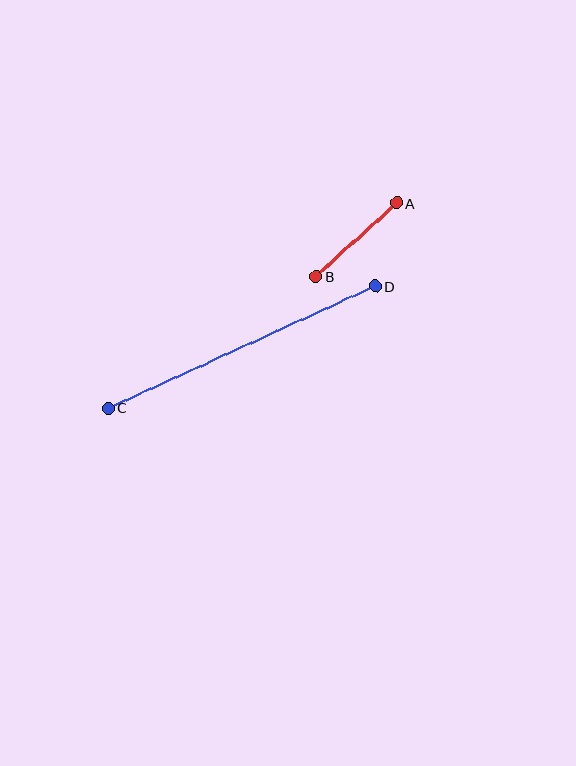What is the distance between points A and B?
The distance is approximately 109 pixels.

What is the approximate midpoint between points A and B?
The midpoint is at approximately (356, 240) pixels.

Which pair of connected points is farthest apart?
Points C and D are farthest apart.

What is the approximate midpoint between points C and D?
The midpoint is at approximately (242, 347) pixels.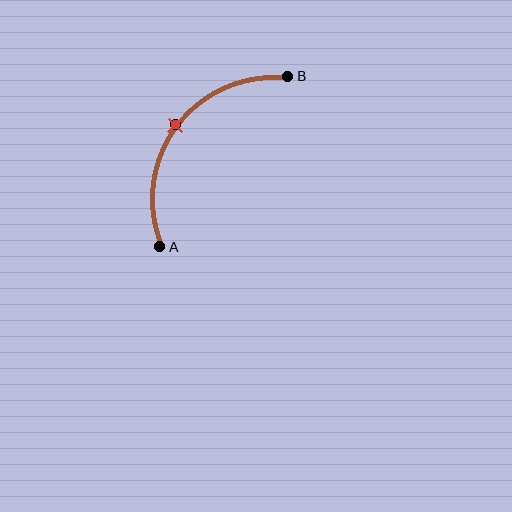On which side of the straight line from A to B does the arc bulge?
The arc bulges above and to the left of the straight line connecting A and B.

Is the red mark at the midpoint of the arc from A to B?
Yes. The red mark lies on the arc at equal arc-length from both A and B — it is the arc midpoint.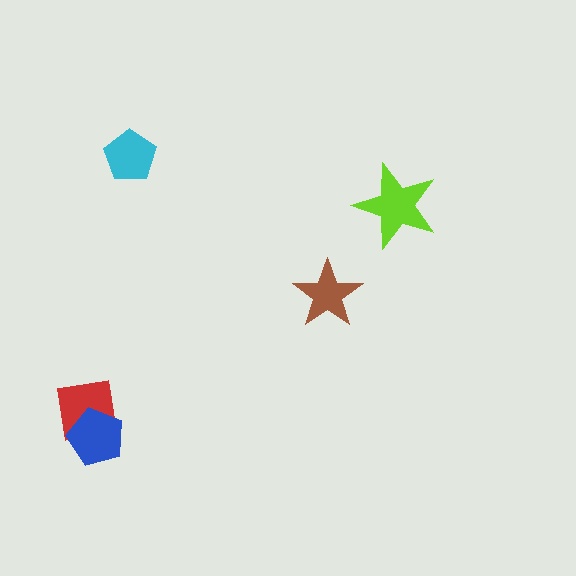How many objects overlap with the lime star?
0 objects overlap with the lime star.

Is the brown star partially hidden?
No, no other shape covers it.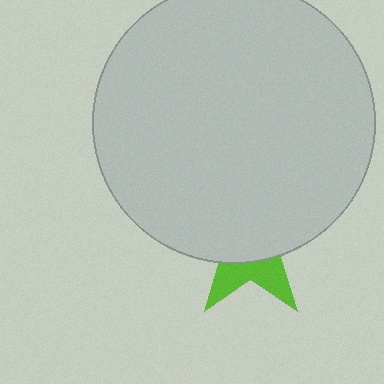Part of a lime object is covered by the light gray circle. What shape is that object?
It is a star.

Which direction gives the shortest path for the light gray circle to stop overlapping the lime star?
Moving up gives the shortest separation.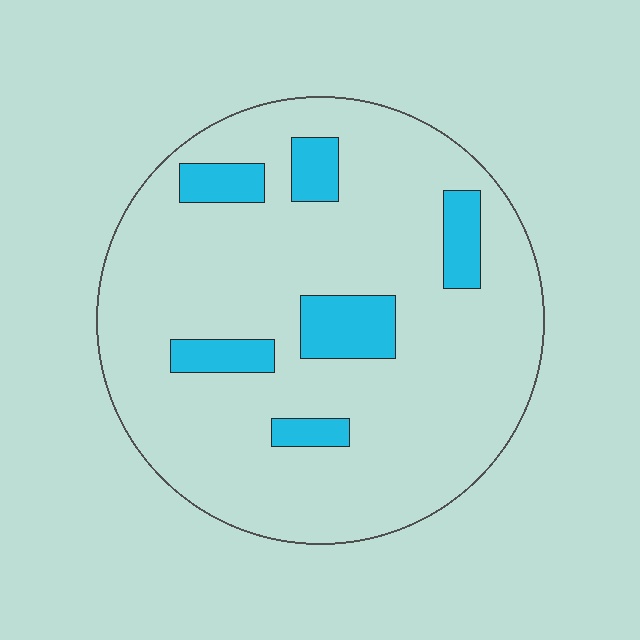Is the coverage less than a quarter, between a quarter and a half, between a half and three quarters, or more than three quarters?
Less than a quarter.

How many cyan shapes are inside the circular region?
6.